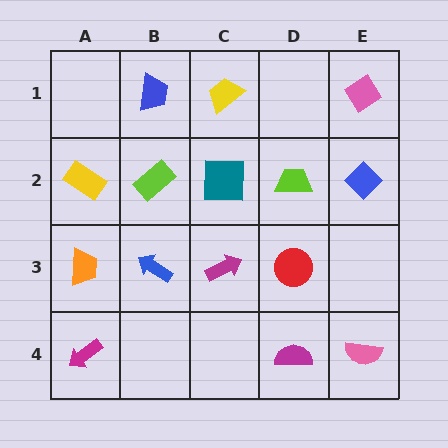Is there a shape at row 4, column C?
No, that cell is empty.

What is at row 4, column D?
A magenta semicircle.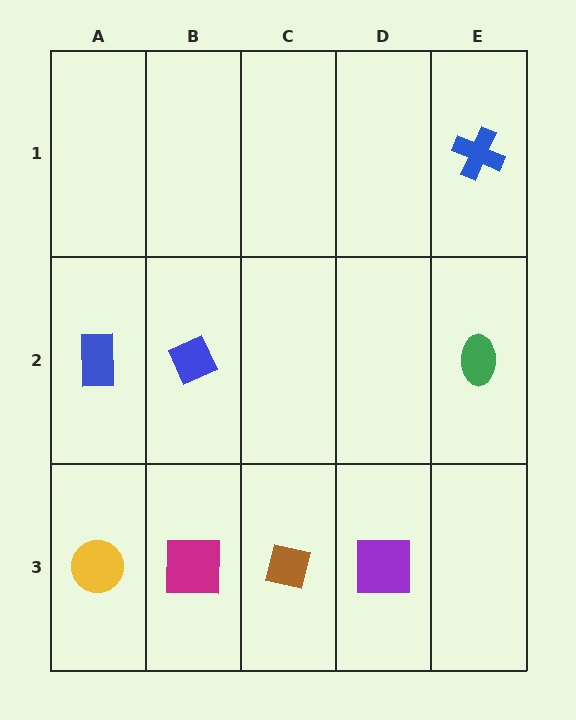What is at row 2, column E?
A green ellipse.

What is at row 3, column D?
A purple square.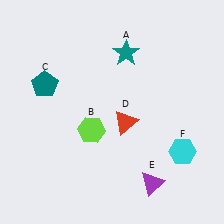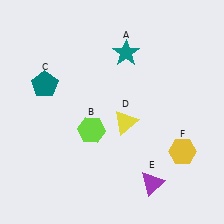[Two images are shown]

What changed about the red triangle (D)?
In Image 1, D is red. In Image 2, it changed to yellow.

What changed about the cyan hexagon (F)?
In Image 1, F is cyan. In Image 2, it changed to yellow.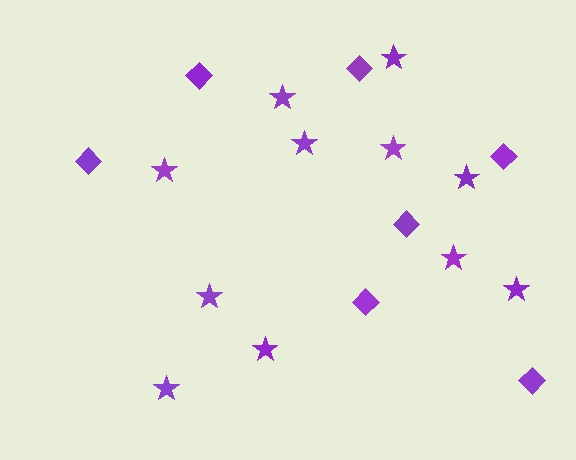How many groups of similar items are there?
There are 2 groups: one group of diamonds (7) and one group of stars (11).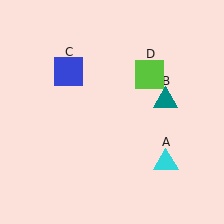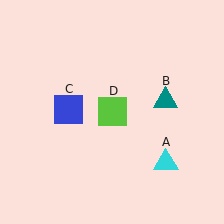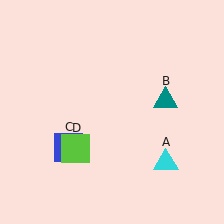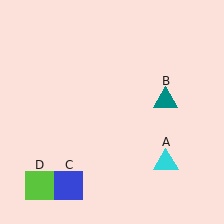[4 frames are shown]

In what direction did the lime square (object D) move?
The lime square (object D) moved down and to the left.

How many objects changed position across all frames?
2 objects changed position: blue square (object C), lime square (object D).